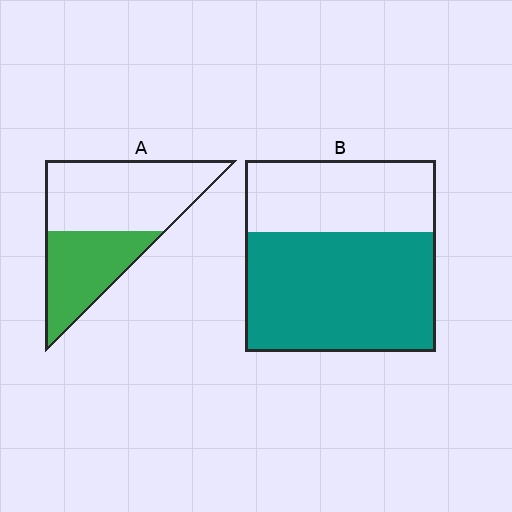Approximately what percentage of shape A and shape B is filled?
A is approximately 40% and B is approximately 60%.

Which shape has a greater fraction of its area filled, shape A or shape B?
Shape B.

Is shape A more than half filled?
No.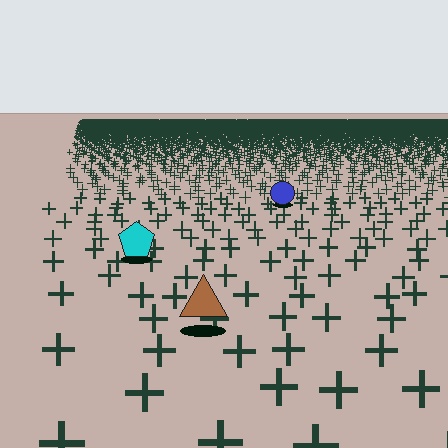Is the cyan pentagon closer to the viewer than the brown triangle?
No. The brown triangle is closer — you can tell from the texture gradient: the ground texture is coarser near it.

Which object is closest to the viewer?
The brown triangle is closest. The texture marks near it are larger and more spread out.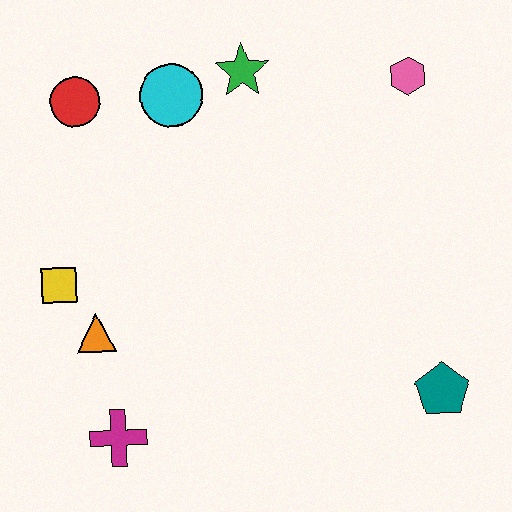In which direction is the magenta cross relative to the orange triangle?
The magenta cross is below the orange triangle.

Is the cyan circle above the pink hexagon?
No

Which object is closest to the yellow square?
The orange triangle is closest to the yellow square.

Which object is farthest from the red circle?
The teal pentagon is farthest from the red circle.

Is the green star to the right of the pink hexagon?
No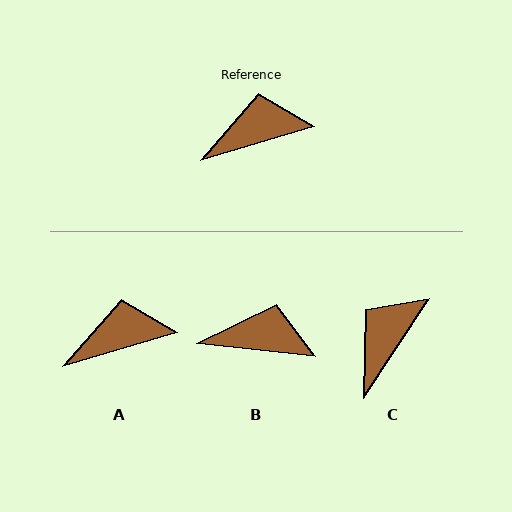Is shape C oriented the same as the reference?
No, it is off by about 40 degrees.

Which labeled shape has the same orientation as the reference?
A.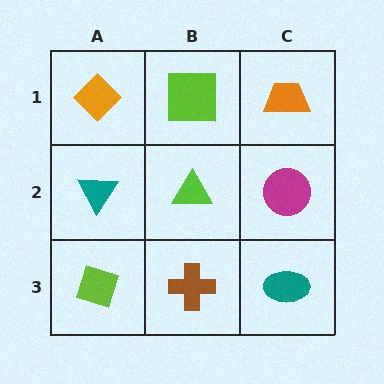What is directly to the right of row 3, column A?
A brown cross.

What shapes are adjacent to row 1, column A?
A teal triangle (row 2, column A), a lime square (row 1, column B).